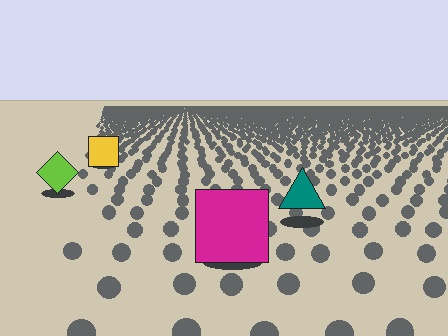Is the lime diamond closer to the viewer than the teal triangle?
No. The teal triangle is closer — you can tell from the texture gradient: the ground texture is coarser near it.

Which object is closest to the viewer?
The magenta square is closest. The texture marks near it are larger and more spread out.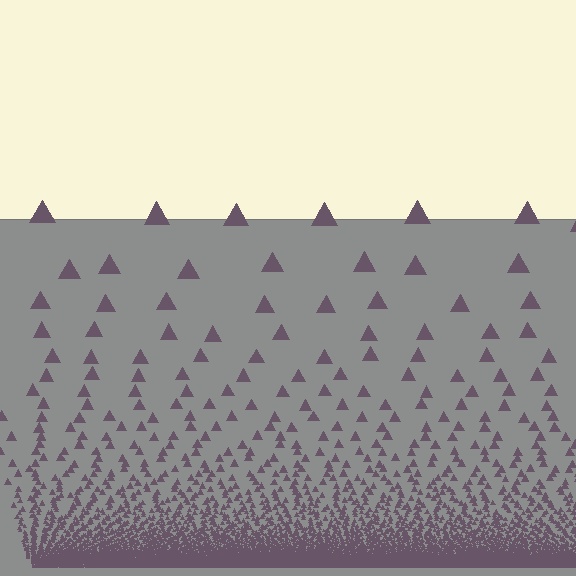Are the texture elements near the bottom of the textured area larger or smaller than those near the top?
Smaller. The gradient is inverted — elements near the bottom are smaller and denser.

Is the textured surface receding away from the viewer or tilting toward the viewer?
The surface appears to tilt toward the viewer. Texture elements get larger and sparser toward the top.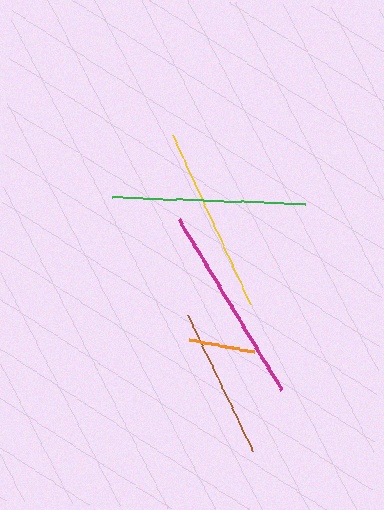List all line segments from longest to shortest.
From longest to shortest: magenta, green, yellow, brown, orange.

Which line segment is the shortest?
The orange line is the shortest at approximately 66 pixels.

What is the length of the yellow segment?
The yellow segment is approximately 186 pixels long.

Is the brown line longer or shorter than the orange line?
The brown line is longer than the orange line.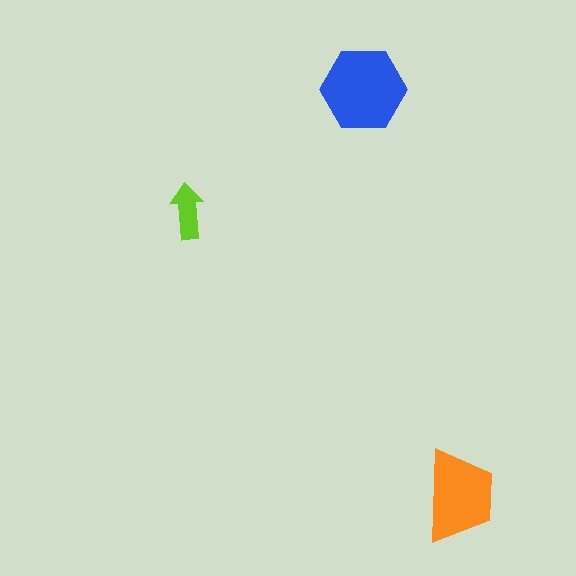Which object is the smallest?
The lime arrow.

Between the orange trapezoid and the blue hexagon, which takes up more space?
The blue hexagon.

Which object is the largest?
The blue hexagon.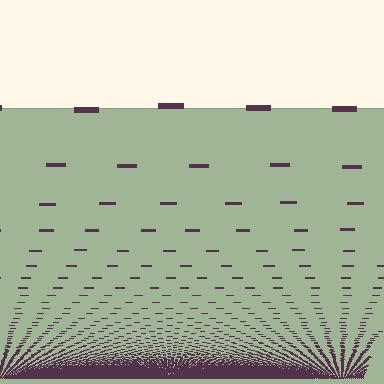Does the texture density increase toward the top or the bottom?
Density increases toward the bottom.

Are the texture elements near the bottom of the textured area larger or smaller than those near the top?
Smaller. The gradient is inverted — elements near the bottom are smaller and denser.